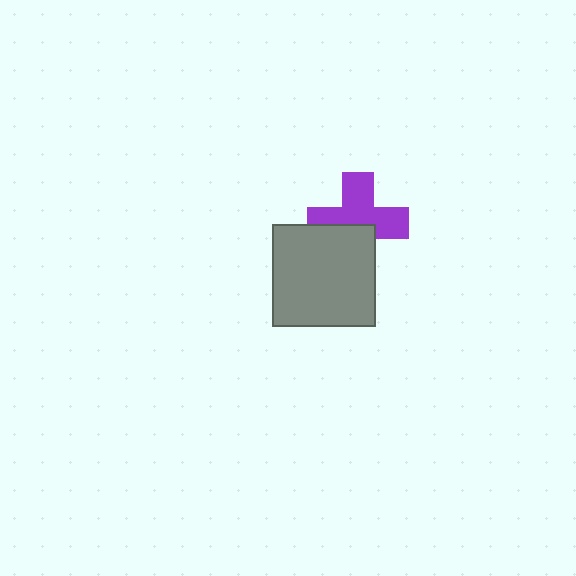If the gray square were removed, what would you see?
You would see the complete purple cross.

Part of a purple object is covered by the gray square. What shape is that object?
It is a cross.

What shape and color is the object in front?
The object in front is a gray square.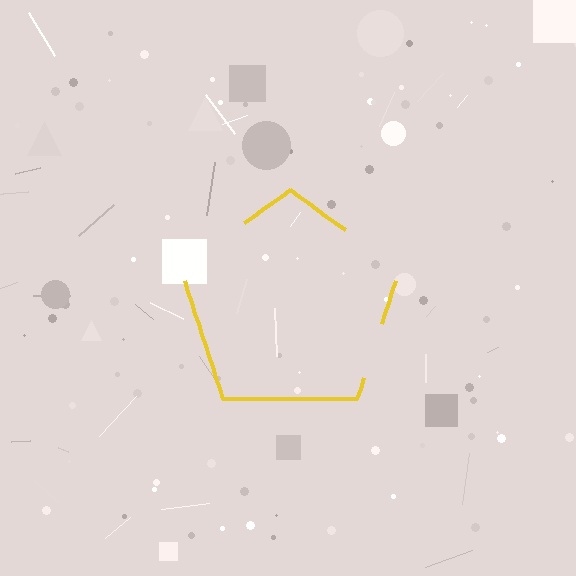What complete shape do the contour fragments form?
The contour fragments form a pentagon.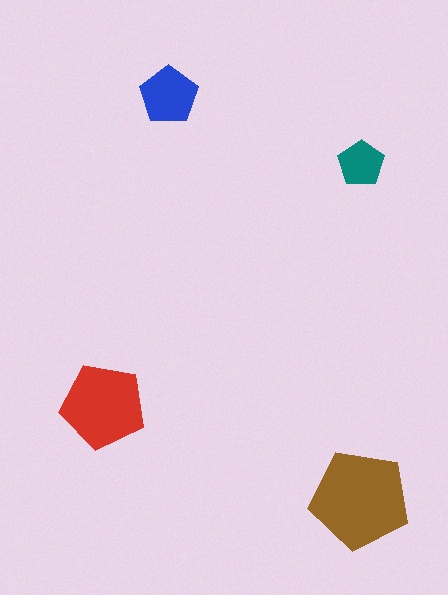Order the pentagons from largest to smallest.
the brown one, the red one, the blue one, the teal one.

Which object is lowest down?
The brown pentagon is bottommost.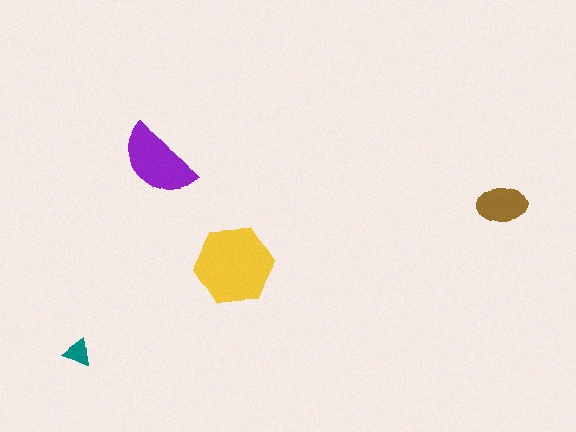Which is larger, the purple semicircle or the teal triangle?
The purple semicircle.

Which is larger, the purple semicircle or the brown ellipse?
The purple semicircle.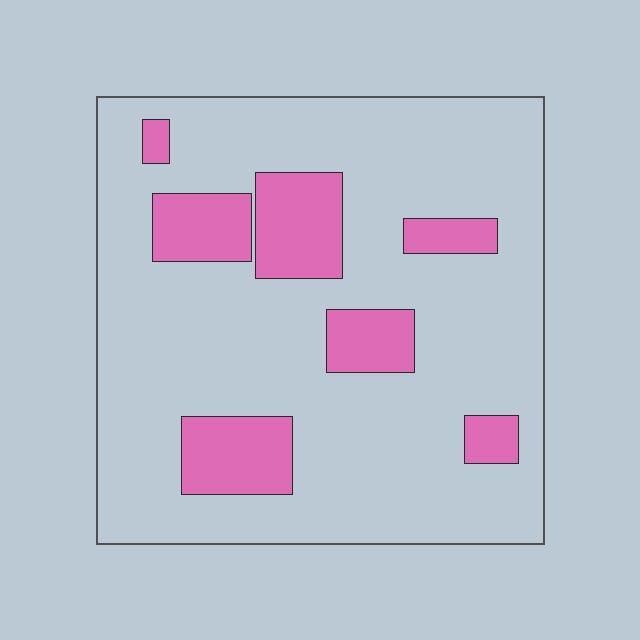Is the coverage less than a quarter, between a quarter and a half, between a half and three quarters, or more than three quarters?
Less than a quarter.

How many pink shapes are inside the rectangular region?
7.